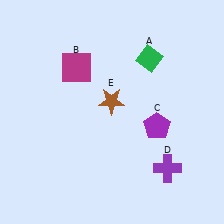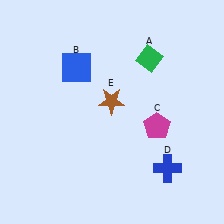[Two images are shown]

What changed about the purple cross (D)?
In Image 1, D is purple. In Image 2, it changed to blue.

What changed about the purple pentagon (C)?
In Image 1, C is purple. In Image 2, it changed to magenta.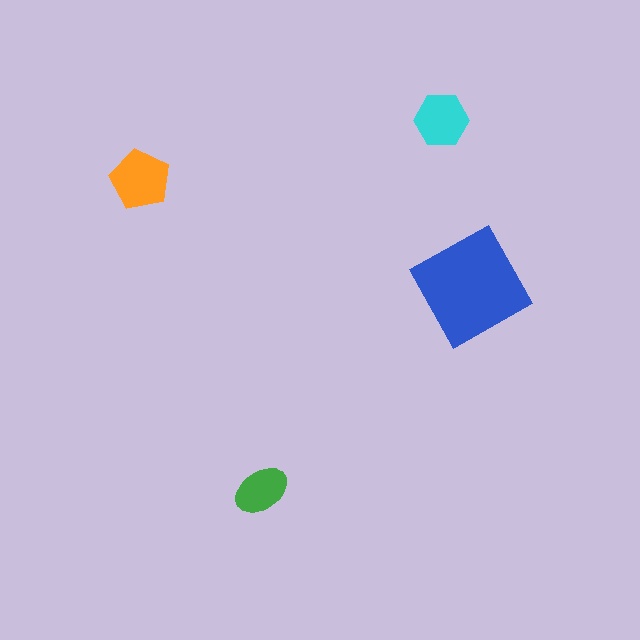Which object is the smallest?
The green ellipse.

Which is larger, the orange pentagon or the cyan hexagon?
The orange pentagon.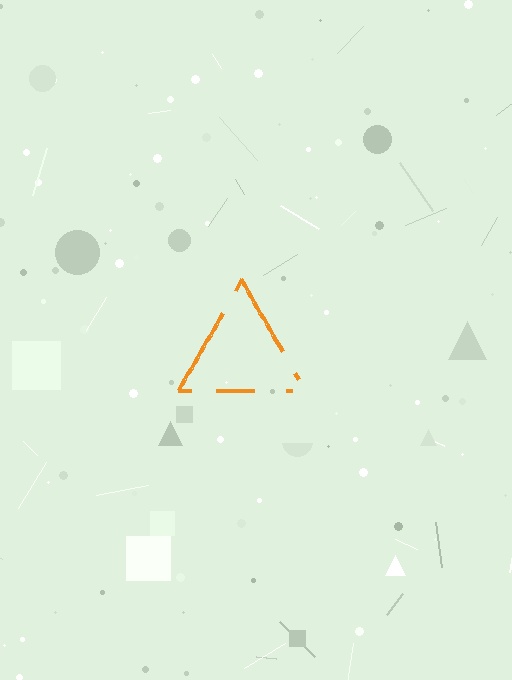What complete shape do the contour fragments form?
The contour fragments form a triangle.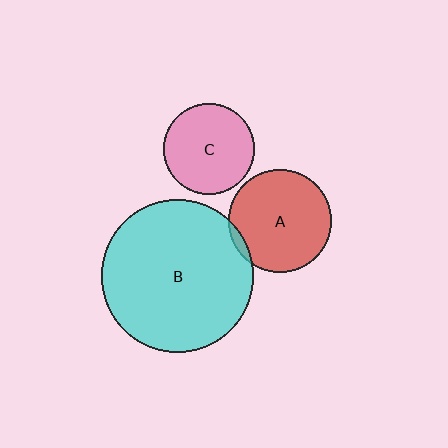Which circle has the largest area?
Circle B (cyan).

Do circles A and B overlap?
Yes.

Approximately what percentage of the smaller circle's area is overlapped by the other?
Approximately 5%.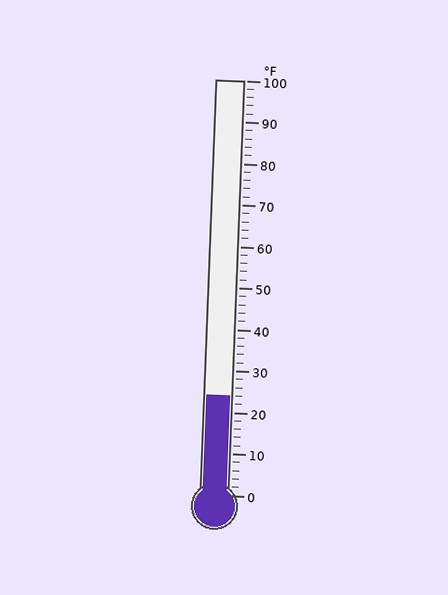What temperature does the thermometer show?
The thermometer shows approximately 24°F.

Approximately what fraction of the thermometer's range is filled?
The thermometer is filled to approximately 25% of its range.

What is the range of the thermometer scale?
The thermometer scale ranges from 0°F to 100°F.